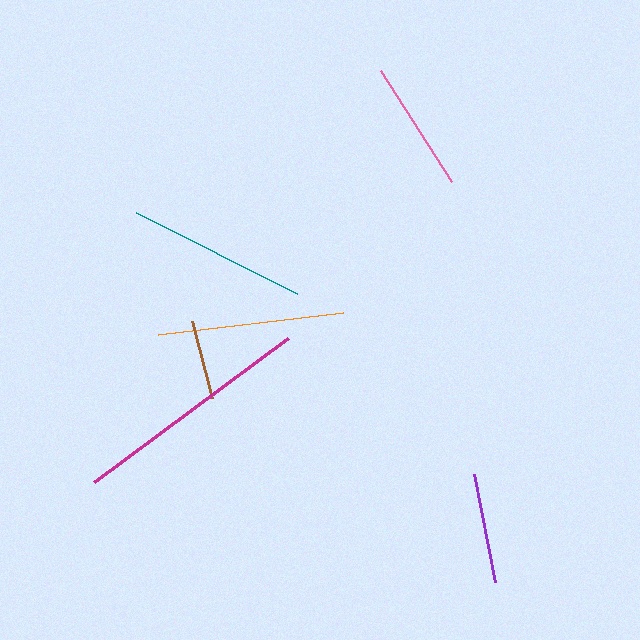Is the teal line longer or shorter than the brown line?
The teal line is longer than the brown line.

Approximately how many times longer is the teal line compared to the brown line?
The teal line is approximately 2.3 times the length of the brown line.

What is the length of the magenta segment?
The magenta segment is approximately 241 pixels long.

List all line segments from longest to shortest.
From longest to shortest: magenta, orange, teal, pink, purple, brown.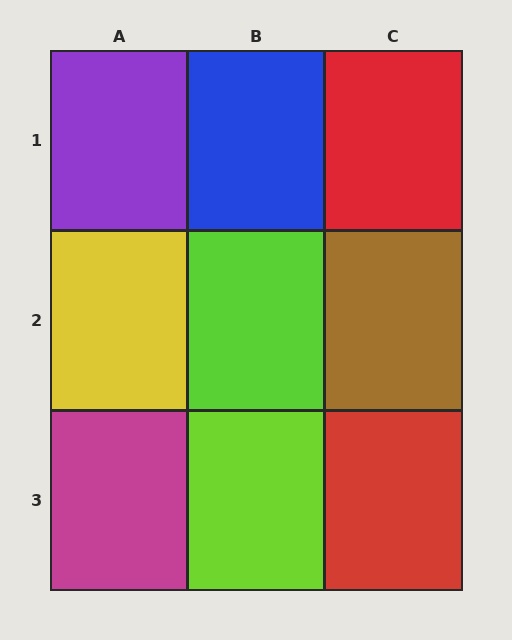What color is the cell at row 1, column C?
Red.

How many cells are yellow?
1 cell is yellow.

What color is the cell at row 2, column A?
Yellow.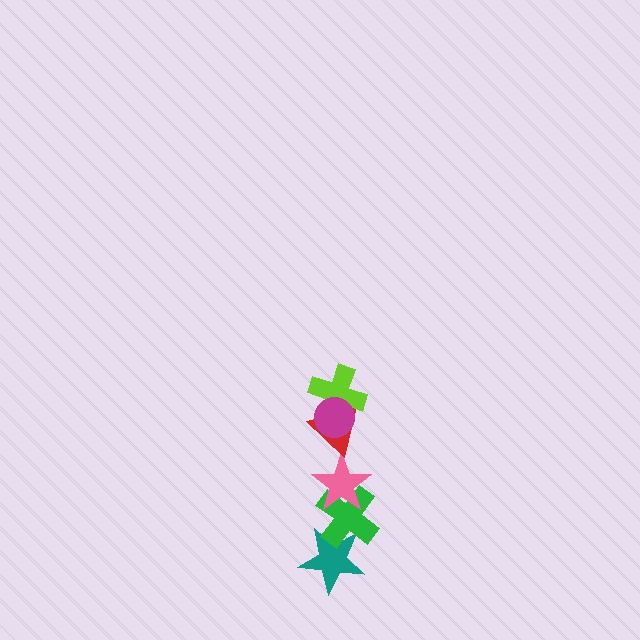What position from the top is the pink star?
The pink star is 4th from the top.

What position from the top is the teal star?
The teal star is 6th from the top.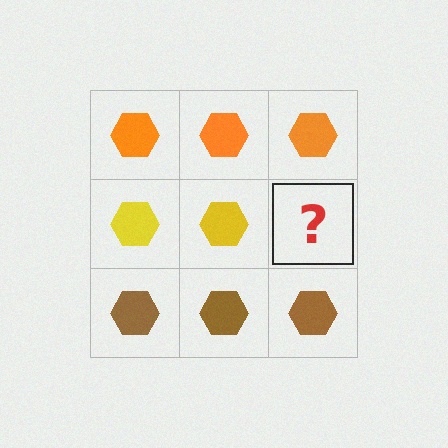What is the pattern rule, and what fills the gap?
The rule is that each row has a consistent color. The gap should be filled with a yellow hexagon.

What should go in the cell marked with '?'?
The missing cell should contain a yellow hexagon.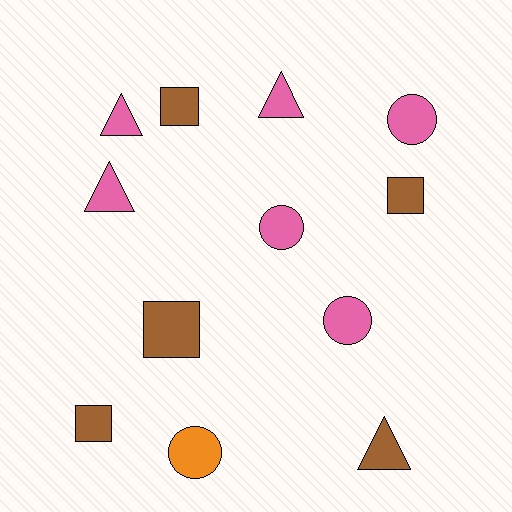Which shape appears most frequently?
Square, with 4 objects.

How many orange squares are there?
There are no orange squares.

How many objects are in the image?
There are 12 objects.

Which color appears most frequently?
Pink, with 6 objects.